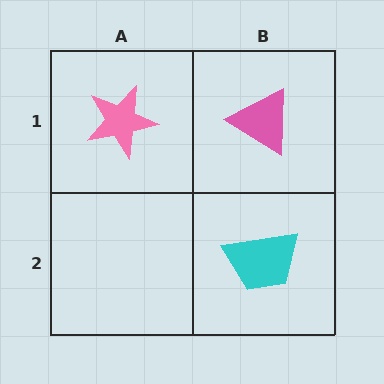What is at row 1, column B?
A pink triangle.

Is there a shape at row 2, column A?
No, that cell is empty.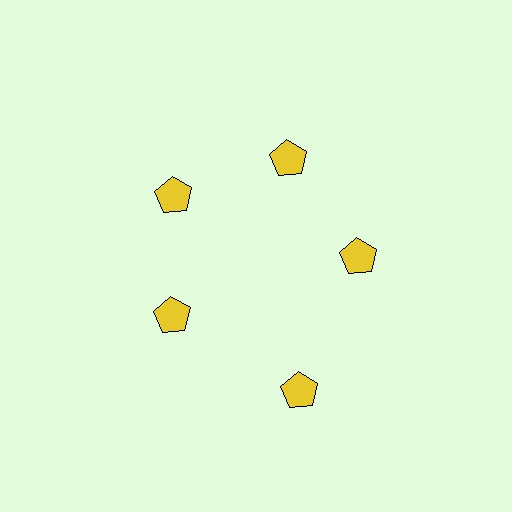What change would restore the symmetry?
The symmetry would be restored by moving it inward, back onto the ring so that all 5 pentagons sit at equal angles and equal distance from the center.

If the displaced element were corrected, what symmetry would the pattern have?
It would have 5-fold rotational symmetry — the pattern would map onto itself every 72 degrees.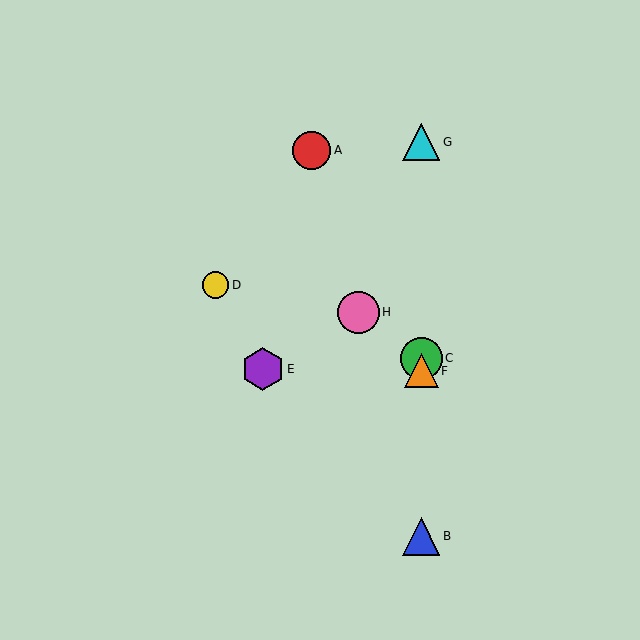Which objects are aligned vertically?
Objects B, C, F, G are aligned vertically.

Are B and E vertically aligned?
No, B is at x≈421 and E is at x≈263.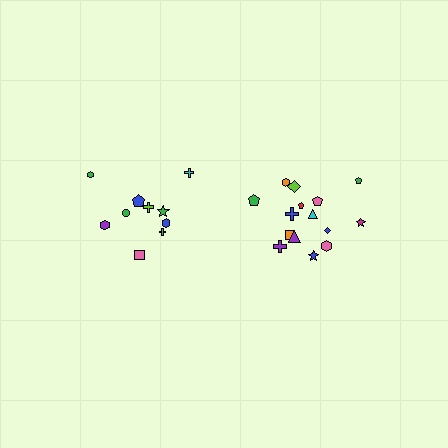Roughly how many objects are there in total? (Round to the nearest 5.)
Roughly 25 objects in total.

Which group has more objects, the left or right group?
The right group.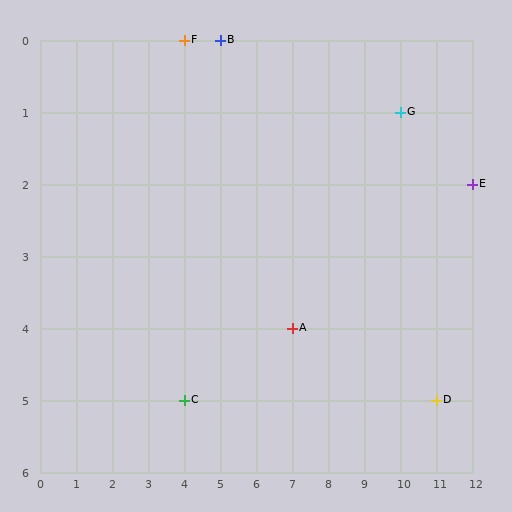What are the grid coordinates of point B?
Point B is at grid coordinates (5, 0).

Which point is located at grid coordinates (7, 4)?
Point A is at (7, 4).